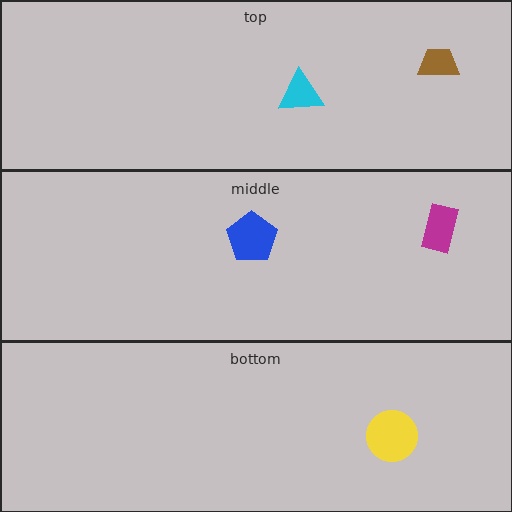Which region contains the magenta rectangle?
The middle region.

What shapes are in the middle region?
The magenta rectangle, the blue pentagon.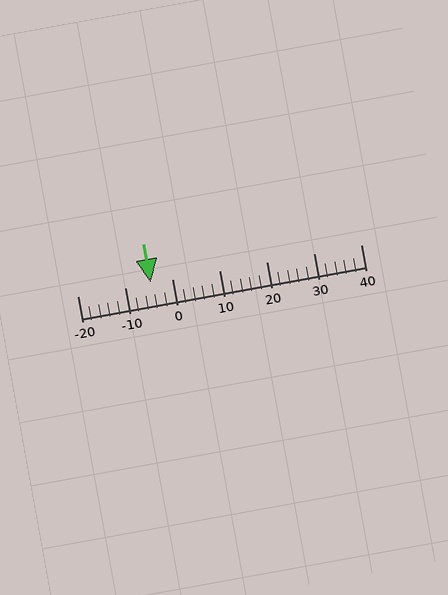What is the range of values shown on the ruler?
The ruler shows values from -20 to 40.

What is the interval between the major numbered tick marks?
The major tick marks are spaced 10 units apart.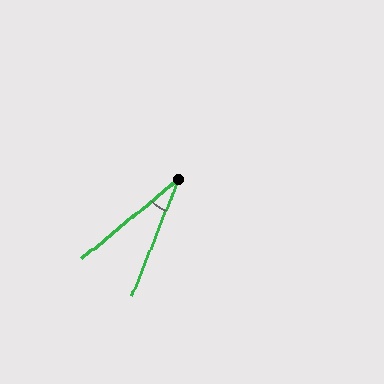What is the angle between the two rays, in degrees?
Approximately 29 degrees.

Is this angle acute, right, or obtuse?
It is acute.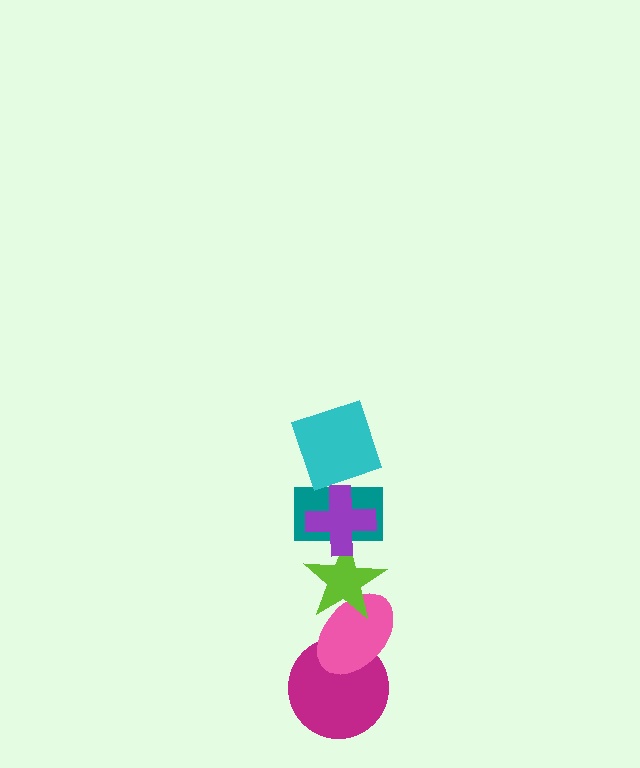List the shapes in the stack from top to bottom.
From top to bottom: the cyan square, the purple cross, the teal rectangle, the lime star, the pink ellipse, the magenta circle.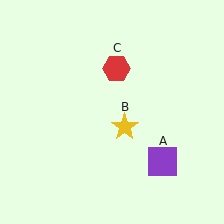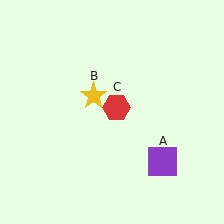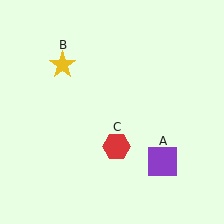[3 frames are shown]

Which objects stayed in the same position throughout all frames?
Purple square (object A) remained stationary.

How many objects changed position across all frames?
2 objects changed position: yellow star (object B), red hexagon (object C).